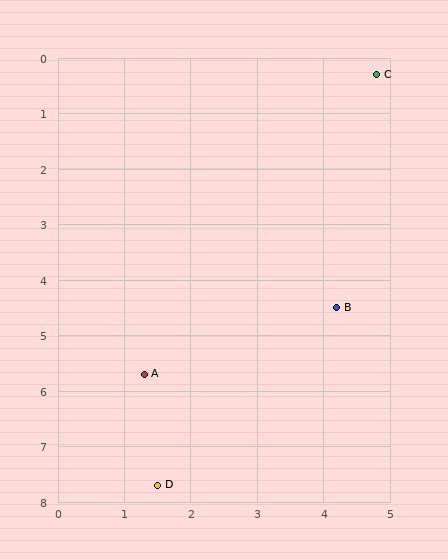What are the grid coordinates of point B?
Point B is at approximately (4.2, 4.5).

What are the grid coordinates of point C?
Point C is at approximately (4.8, 0.3).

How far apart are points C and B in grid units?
Points C and B are about 4.2 grid units apart.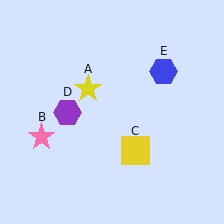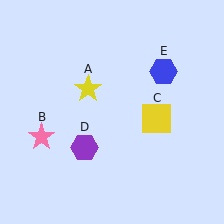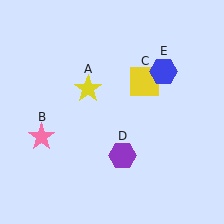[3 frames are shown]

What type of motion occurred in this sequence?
The yellow square (object C), purple hexagon (object D) rotated counterclockwise around the center of the scene.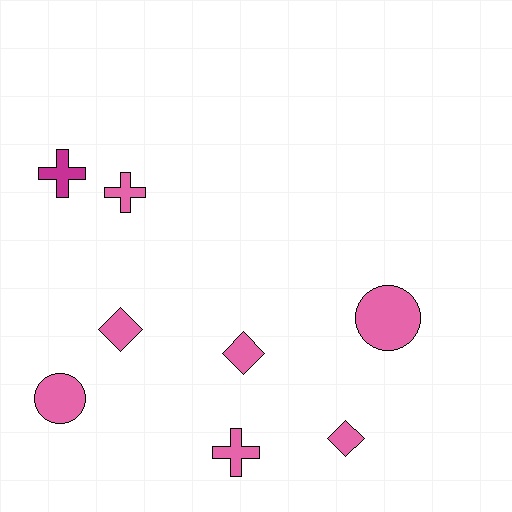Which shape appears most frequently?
Diamond, with 3 objects.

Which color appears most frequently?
Pink, with 7 objects.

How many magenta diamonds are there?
There are no magenta diamonds.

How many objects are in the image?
There are 8 objects.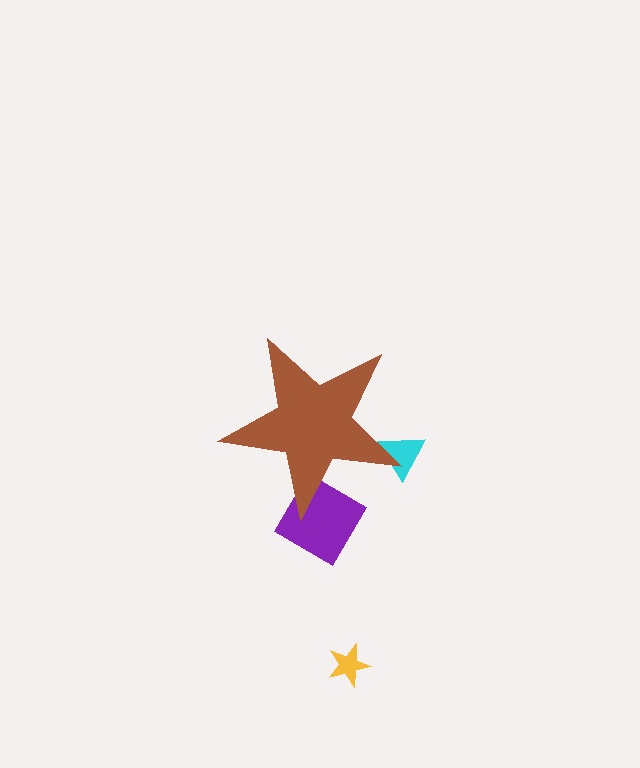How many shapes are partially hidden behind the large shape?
2 shapes are partially hidden.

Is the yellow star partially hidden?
No, the yellow star is fully visible.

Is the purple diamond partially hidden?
Yes, the purple diamond is partially hidden behind the brown star.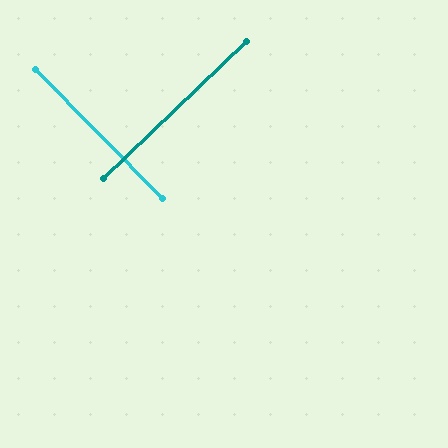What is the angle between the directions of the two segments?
Approximately 90 degrees.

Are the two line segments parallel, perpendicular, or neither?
Perpendicular — they meet at approximately 90°.